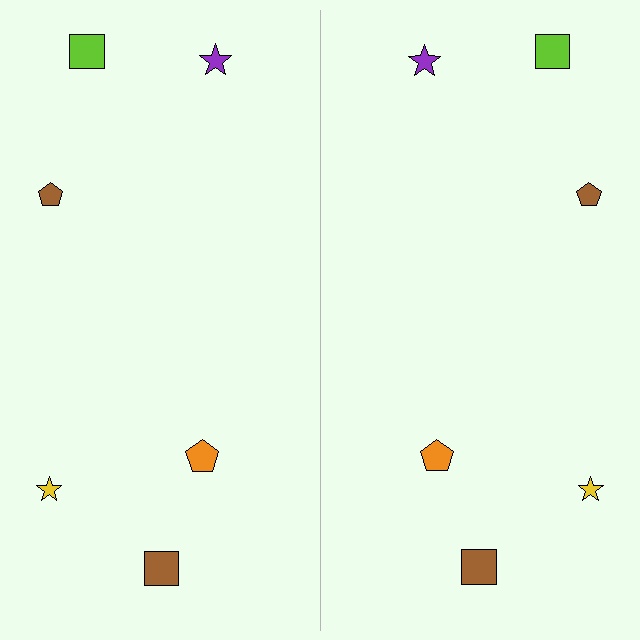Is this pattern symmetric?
Yes, this pattern has bilateral (reflection) symmetry.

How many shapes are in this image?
There are 12 shapes in this image.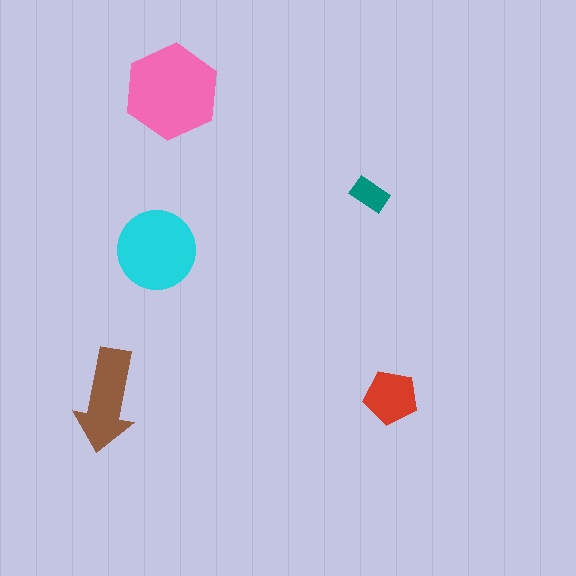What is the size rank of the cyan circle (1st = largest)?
2nd.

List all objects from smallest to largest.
The teal rectangle, the red pentagon, the brown arrow, the cyan circle, the pink hexagon.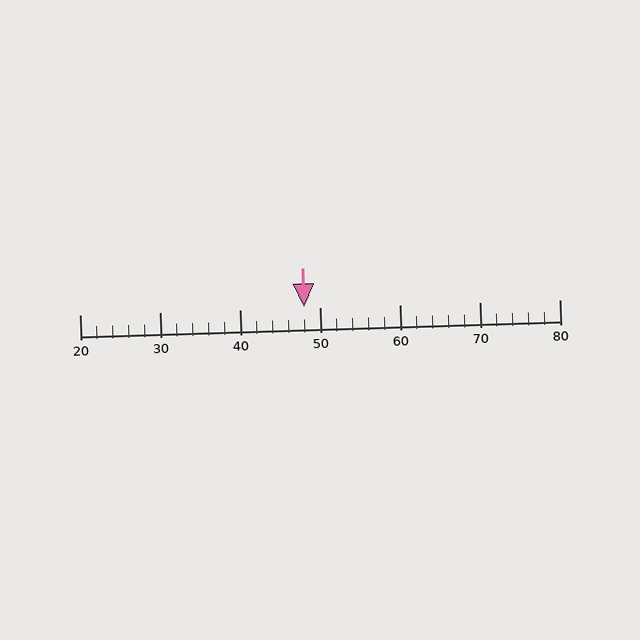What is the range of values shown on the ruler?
The ruler shows values from 20 to 80.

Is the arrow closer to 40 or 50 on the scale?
The arrow is closer to 50.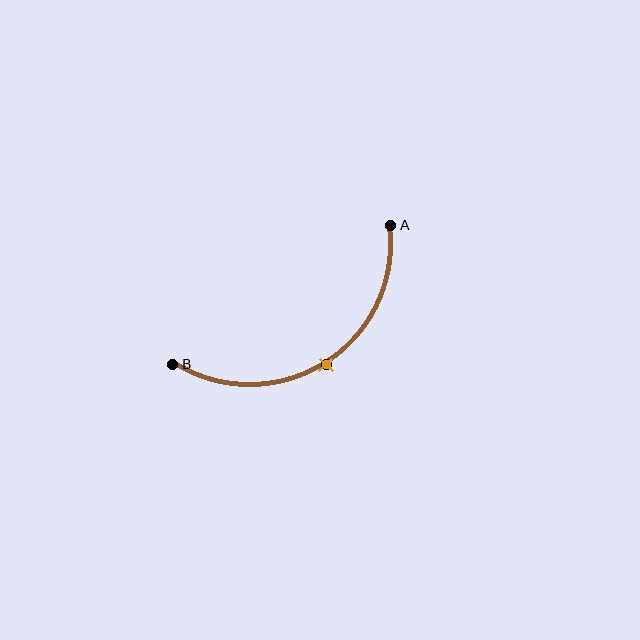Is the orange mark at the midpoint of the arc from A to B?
Yes. The orange mark lies on the arc at equal arc-length from both A and B — it is the arc midpoint.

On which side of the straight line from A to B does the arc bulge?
The arc bulges below the straight line connecting A and B.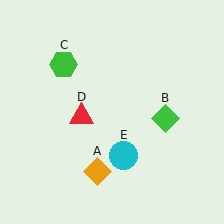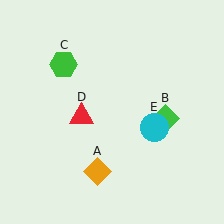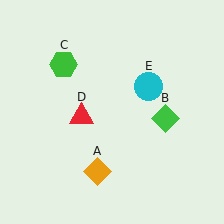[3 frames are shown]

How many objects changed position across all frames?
1 object changed position: cyan circle (object E).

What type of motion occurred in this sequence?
The cyan circle (object E) rotated counterclockwise around the center of the scene.